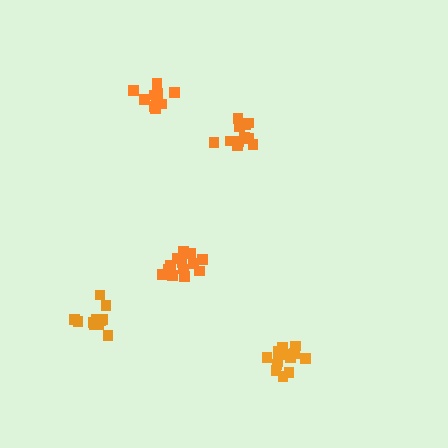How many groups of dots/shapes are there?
There are 5 groups.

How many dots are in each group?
Group 1: 10 dots, Group 2: 13 dots, Group 3: 12 dots, Group 4: 12 dots, Group 5: 14 dots (61 total).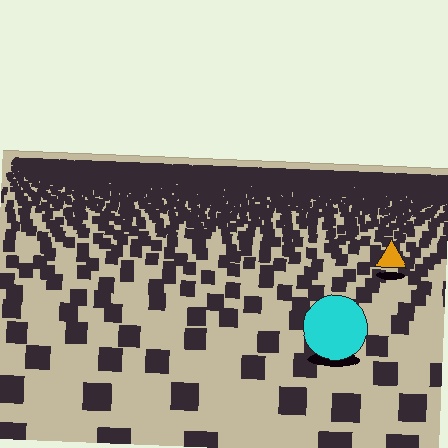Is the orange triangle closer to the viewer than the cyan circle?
No. The cyan circle is closer — you can tell from the texture gradient: the ground texture is coarser near it.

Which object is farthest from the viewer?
The orange triangle is farthest from the viewer. It appears smaller and the ground texture around it is denser.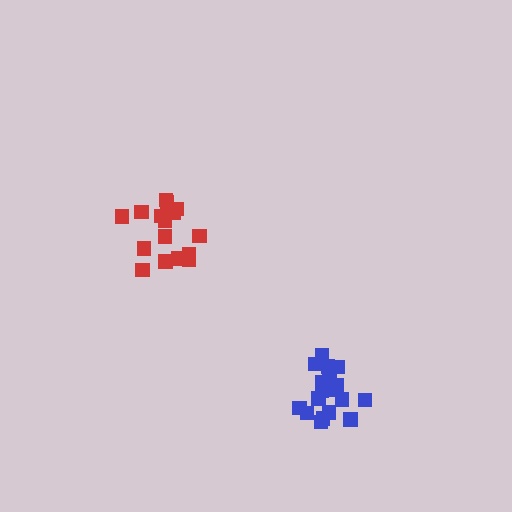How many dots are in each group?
Group 1: 16 dots, Group 2: 18 dots (34 total).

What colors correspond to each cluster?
The clusters are colored: red, blue.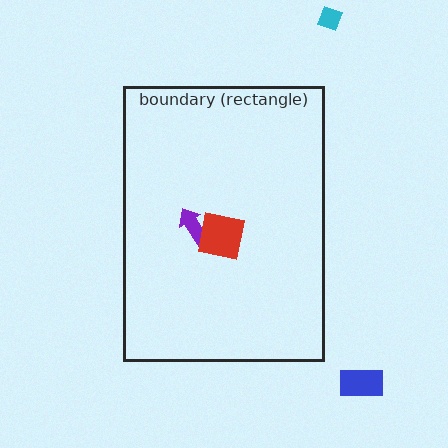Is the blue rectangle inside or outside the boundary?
Outside.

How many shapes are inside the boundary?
2 inside, 2 outside.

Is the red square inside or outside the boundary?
Inside.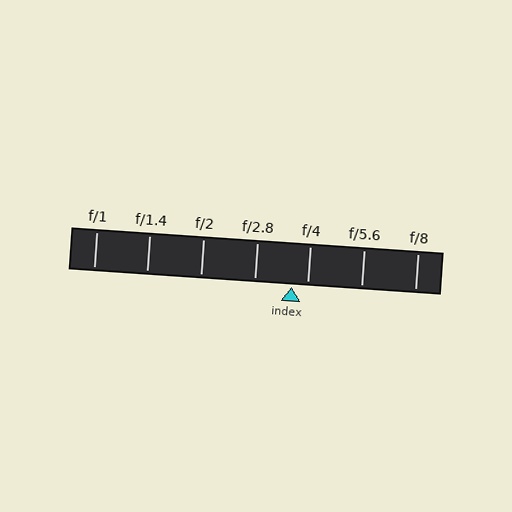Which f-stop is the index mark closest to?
The index mark is closest to f/4.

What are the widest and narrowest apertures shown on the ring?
The widest aperture shown is f/1 and the narrowest is f/8.